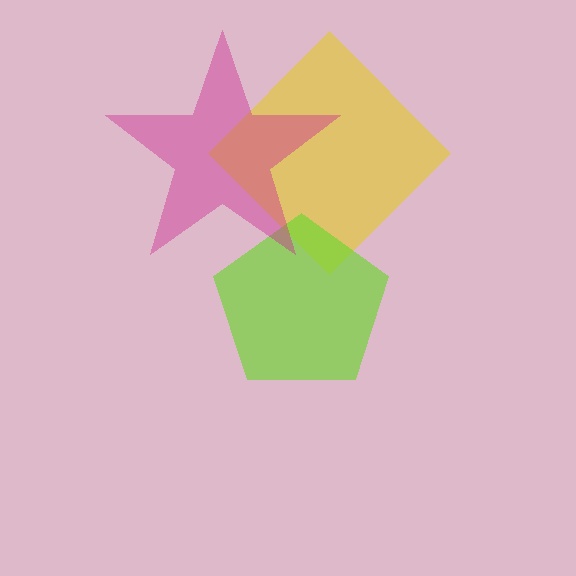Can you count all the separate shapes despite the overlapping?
Yes, there are 3 separate shapes.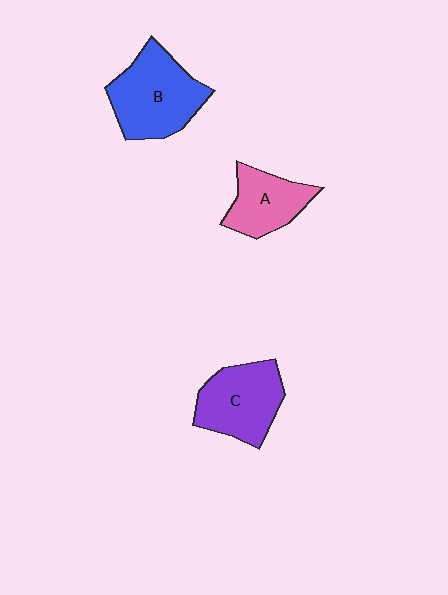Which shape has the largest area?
Shape B (blue).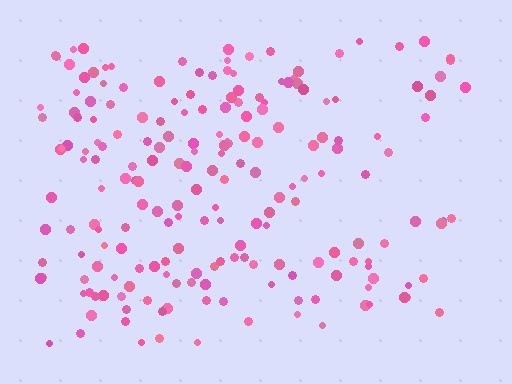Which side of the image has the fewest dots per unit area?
The right.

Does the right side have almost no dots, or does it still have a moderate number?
Still a moderate number, just noticeably fewer than the left.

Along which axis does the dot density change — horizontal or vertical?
Horizontal.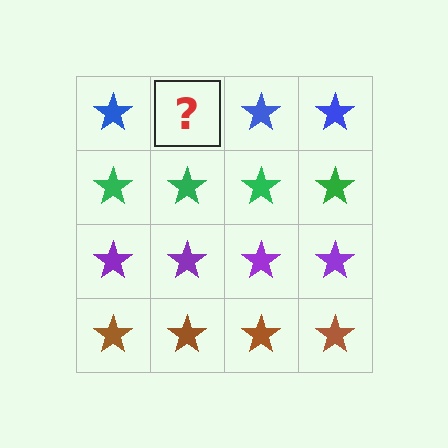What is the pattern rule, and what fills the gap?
The rule is that each row has a consistent color. The gap should be filled with a blue star.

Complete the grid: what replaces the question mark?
The question mark should be replaced with a blue star.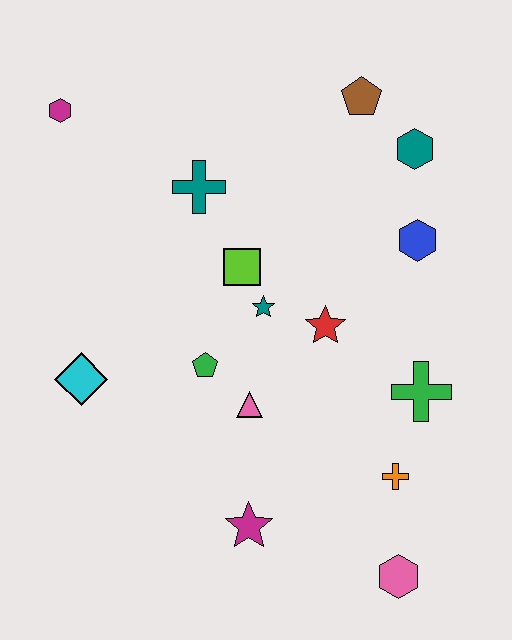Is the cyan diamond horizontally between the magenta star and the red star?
No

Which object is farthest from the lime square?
The pink hexagon is farthest from the lime square.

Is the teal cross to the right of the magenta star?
No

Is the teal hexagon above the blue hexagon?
Yes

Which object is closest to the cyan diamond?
The green pentagon is closest to the cyan diamond.